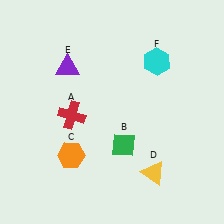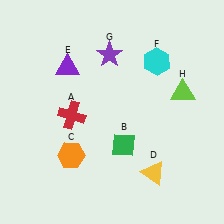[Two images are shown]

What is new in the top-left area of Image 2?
A purple star (G) was added in the top-left area of Image 2.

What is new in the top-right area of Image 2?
A lime triangle (H) was added in the top-right area of Image 2.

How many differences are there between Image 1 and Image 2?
There are 2 differences between the two images.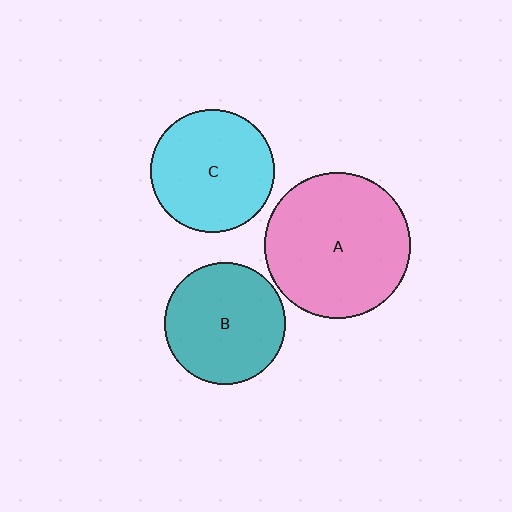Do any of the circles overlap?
No, none of the circles overlap.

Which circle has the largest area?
Circle A (pink).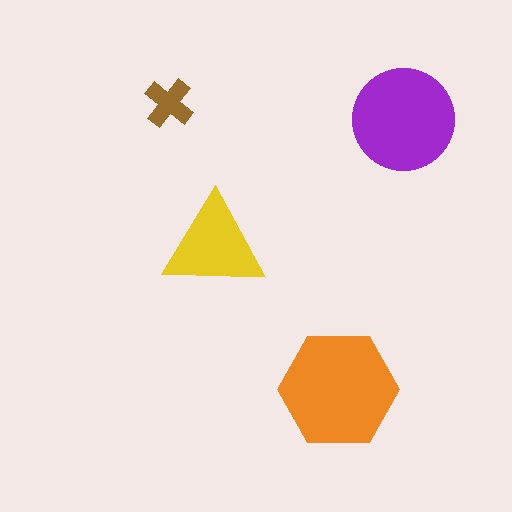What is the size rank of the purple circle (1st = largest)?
2nd.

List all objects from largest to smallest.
The orange hexagon, the purple circle, the yellow triangle, the brown cross.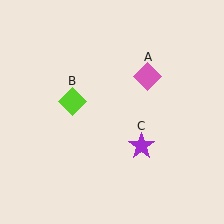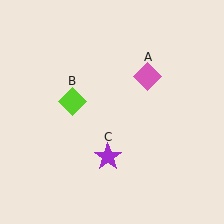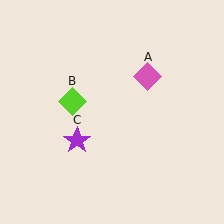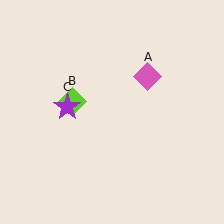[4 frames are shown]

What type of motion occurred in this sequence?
The purple star (object C) rotated clockwise around the center of the scene.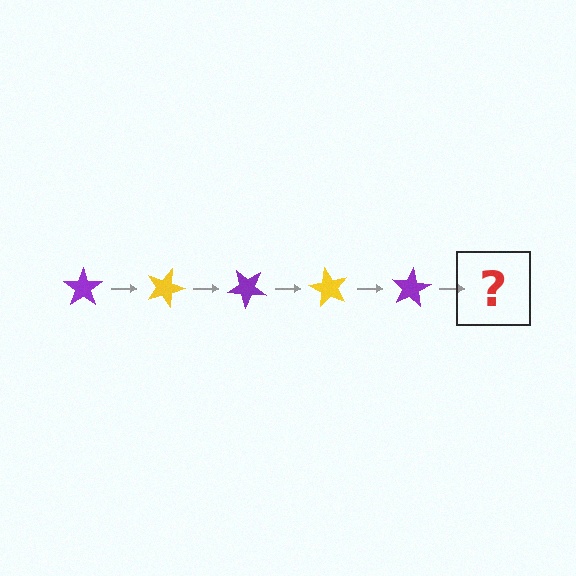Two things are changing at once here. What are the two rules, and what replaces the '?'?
The two rules are that it rotates 20 degrees each step and the color cycles through purple and yellow. The '?' should be a yellow star, rotated 100 degrees from the start.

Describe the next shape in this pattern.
It should be a yellow star, rotated 100 degrees from the start.